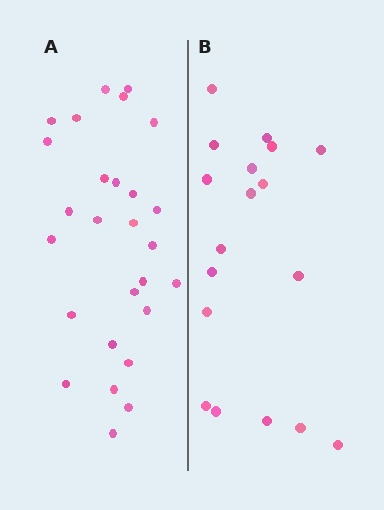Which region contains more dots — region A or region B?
Region A (the left region) has more dots.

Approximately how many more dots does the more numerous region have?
Region A has roughly 8 or so more dots than region B.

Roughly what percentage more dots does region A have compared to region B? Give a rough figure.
About 50% more.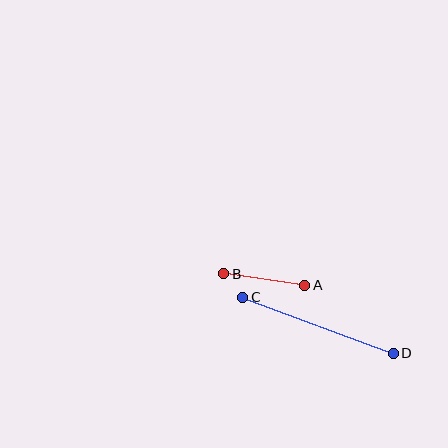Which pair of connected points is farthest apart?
Points C and D are farthest apart.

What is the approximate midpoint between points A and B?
The midpoint is at approximately (264, 280) pixels.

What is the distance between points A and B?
The distance is approximately 82 pixels.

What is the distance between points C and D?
The distance is approximately 160 pixels.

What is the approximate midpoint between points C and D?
The midpoint is at approximately (318, 325) pixels.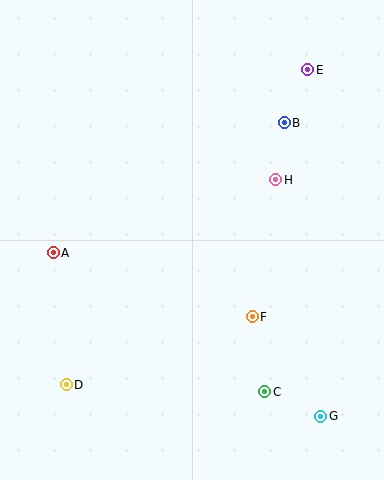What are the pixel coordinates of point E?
Point E is at (308, 70).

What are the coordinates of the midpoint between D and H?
The midpoint between D and H is at (171, 282).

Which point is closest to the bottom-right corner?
Point G is closest to the bottom-right corner.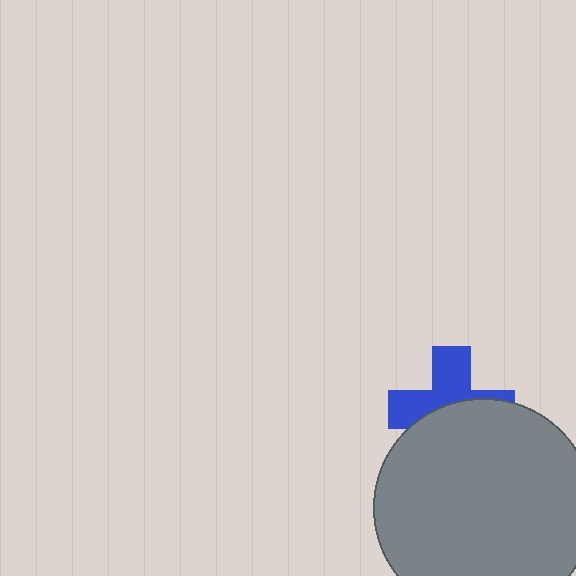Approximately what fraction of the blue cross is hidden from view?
Roughly 51% of the blue cross is hidden behind the gray circle.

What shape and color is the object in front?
The object in front is a gray circle.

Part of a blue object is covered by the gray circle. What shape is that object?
It is a cross.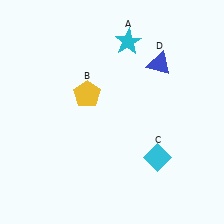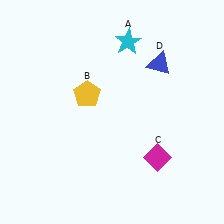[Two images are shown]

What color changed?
The diamond (C) changed from cyan in Image 1 to magenta in Image 2.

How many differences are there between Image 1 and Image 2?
There is 1 difference between the two images.